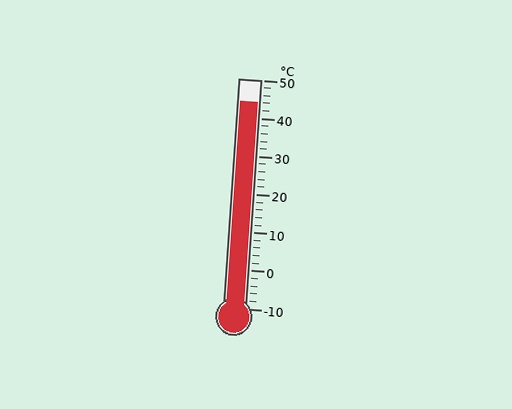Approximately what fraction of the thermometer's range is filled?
The thermometer is filled to approximately 90% of its range.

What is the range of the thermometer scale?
The thermometer scale ranges from -10°C to 50°C.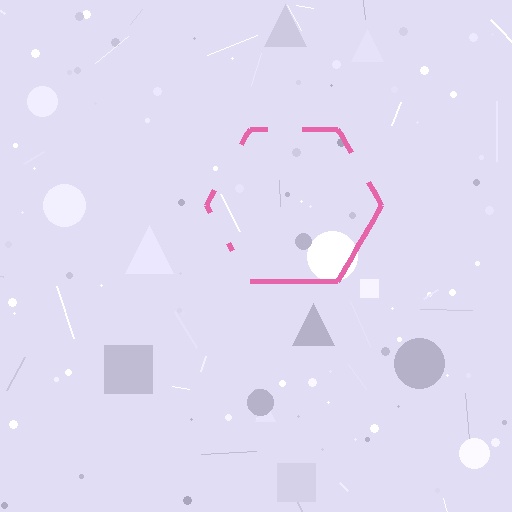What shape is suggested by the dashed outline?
The dashed outline suggests a hexagon.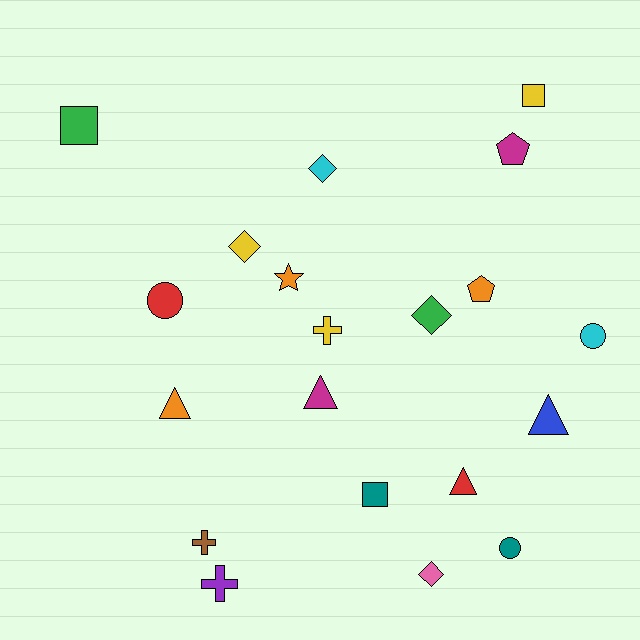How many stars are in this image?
There is 1 star.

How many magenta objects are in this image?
There are 2 magenta objects.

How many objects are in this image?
There are 20 objects.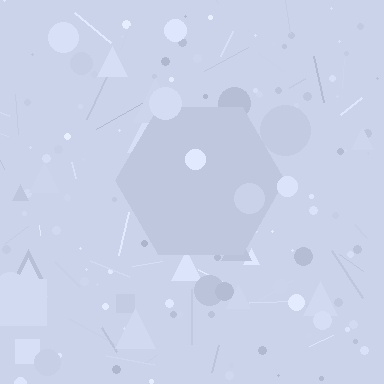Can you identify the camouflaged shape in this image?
The camouflaged shape is a hexagon.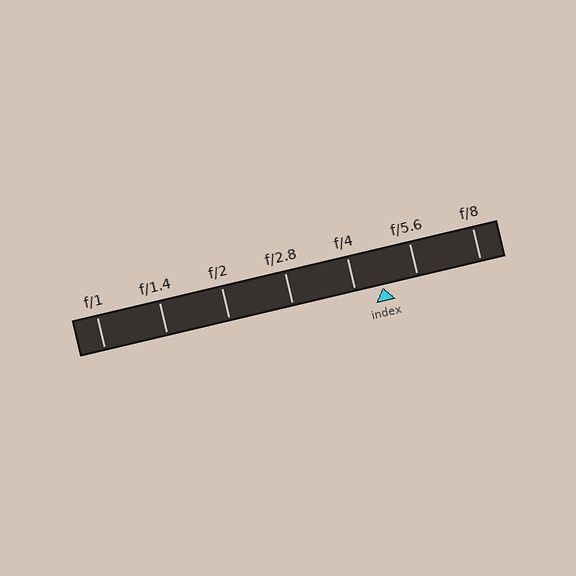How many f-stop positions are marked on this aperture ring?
There are 7 f-stop positions marked.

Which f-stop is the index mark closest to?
The index mark is closest to f/4.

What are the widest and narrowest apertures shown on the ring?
The widest aperture shown is f/1 and the narrowest is f/8.